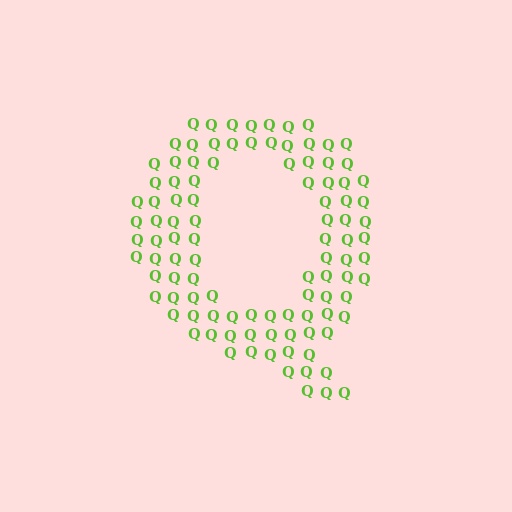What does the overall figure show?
The overall figure shows the letter Q.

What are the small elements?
The small elements are letter Q's.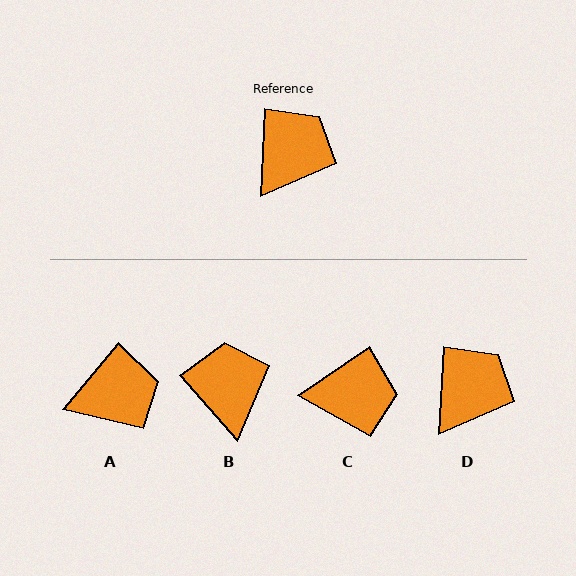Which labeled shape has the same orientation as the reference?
D.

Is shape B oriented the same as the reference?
No, it is off by about 44 degrees.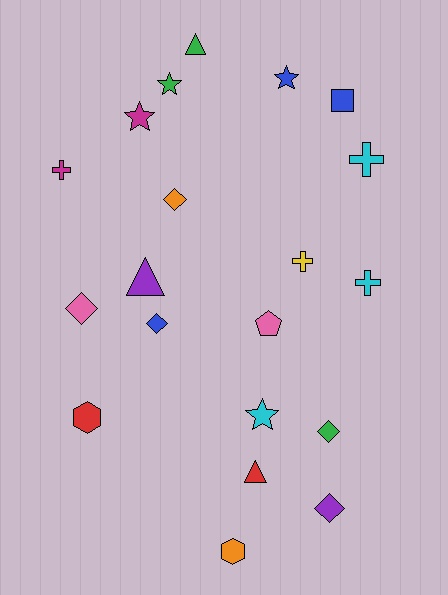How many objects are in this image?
There are 20 objects.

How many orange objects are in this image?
There are 2 orange objects.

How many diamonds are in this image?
There are 5 diamonds.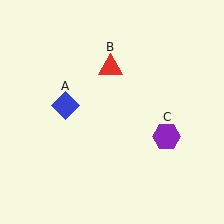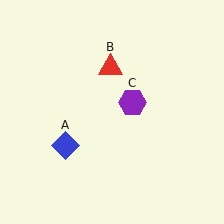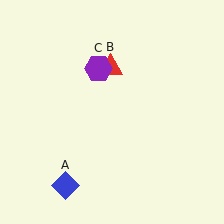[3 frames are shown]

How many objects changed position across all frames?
2 objects changed position: blue diamond (object A), purple hexagon (object C).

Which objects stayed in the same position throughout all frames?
Red triangle (object B) remained stationary.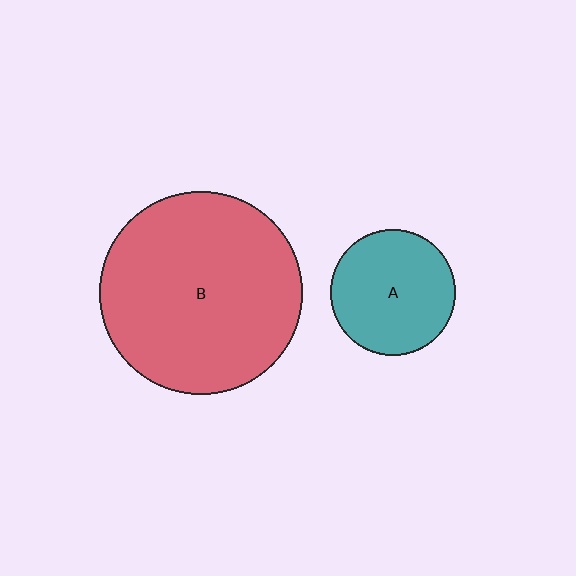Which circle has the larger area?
Circle B (red).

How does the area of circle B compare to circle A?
Approximately 2.6 times.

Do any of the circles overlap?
No, none of the circles overlap.